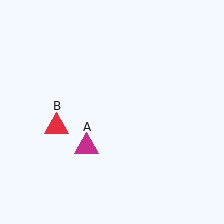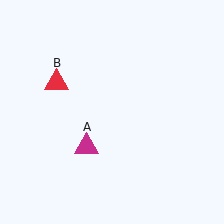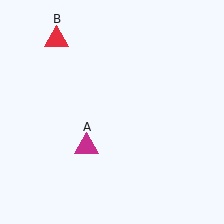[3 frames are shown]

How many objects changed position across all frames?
1 object changed position: red triangle (object B).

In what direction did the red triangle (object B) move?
The red triangle (object B) moved up.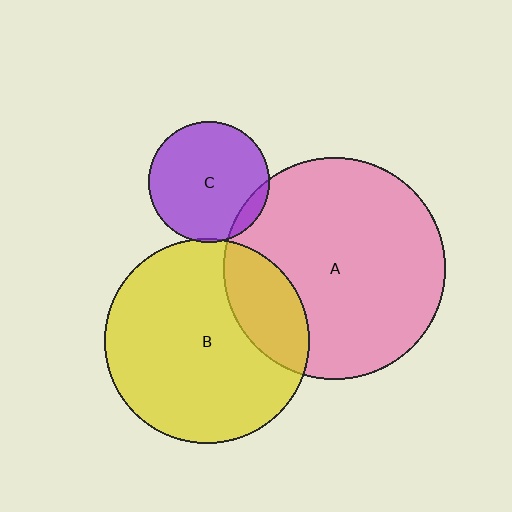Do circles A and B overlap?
Yes.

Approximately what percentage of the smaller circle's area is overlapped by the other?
Approximately 20%.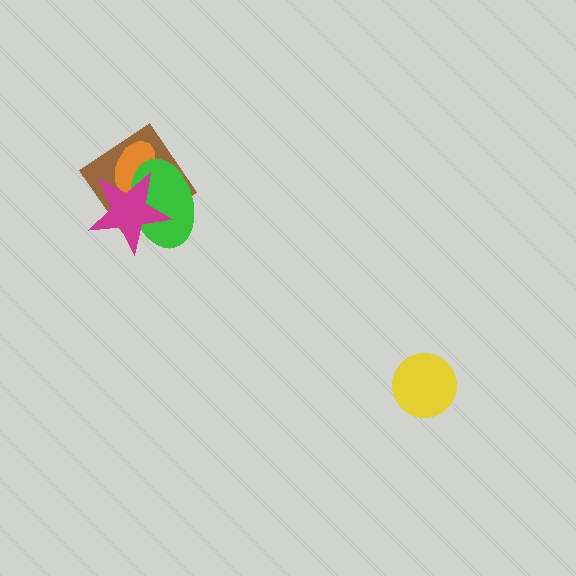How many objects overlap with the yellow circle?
0 objects overlap with the yellow circle.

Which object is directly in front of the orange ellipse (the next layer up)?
The green ellipse is directly in front of the orange ellipse.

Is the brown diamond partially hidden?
Yes, it is partially covered by another shape.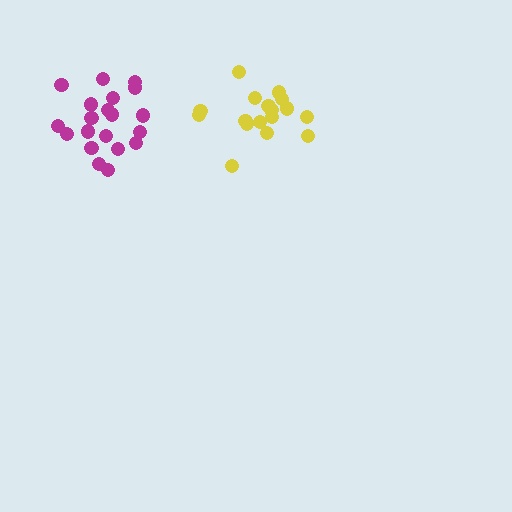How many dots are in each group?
Group 1: 17 dots, Group 2: 20 dots (37 total).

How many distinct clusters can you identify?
There are 2 distinct clusters.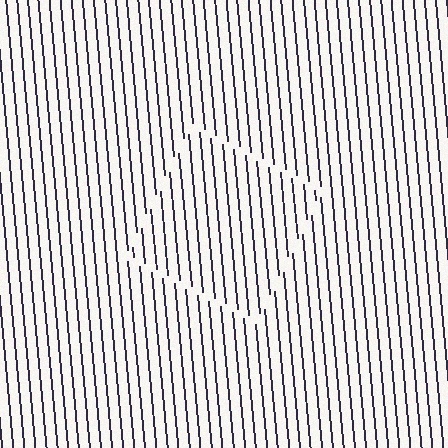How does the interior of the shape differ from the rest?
The interior of the shape contains the same grating, shifted by half a period — the contour is defined by the phase discontinuity where line-ends from the inner and outer gratings abut.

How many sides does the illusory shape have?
4 sides — the line-ends trace a square.